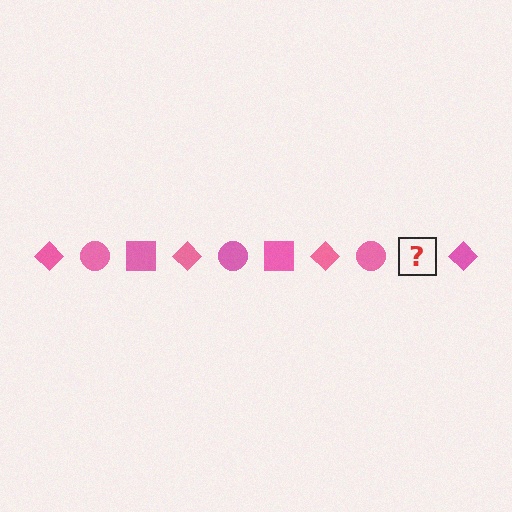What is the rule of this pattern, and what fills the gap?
The rule is that the pattern cycles through diamond, circle, square shapes in pink. The gap should be filled with a pink square.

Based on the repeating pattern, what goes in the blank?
The blank should be a pink square.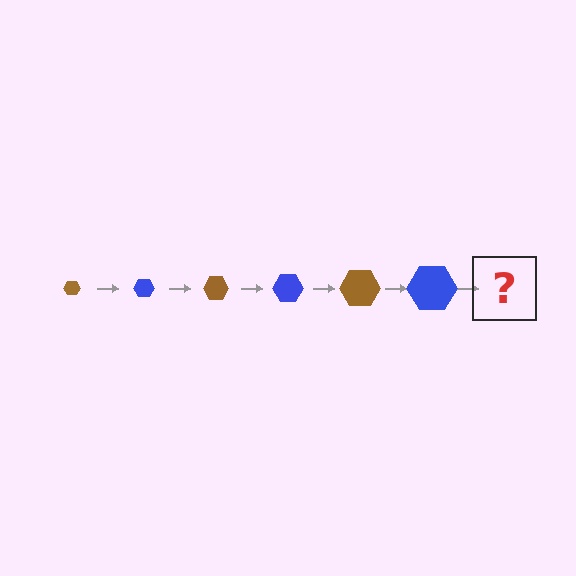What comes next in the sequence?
The next element should be a brown hexagon, larger than the previous one.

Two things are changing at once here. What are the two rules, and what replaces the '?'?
The two rules are that the hexagon grows larger each step and the color cycles through brown and blue. The '?' should be a brown hexagon, larger than the previous one.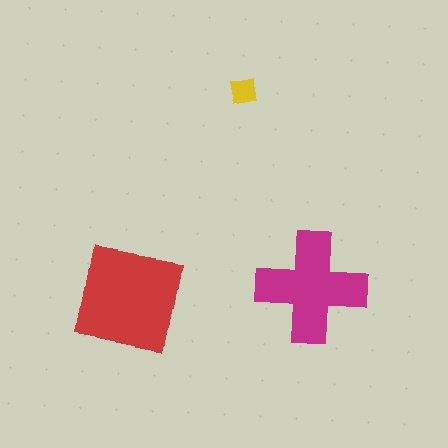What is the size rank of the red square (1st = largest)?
1st.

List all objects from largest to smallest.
The red square, the magenta cross, the yellow square.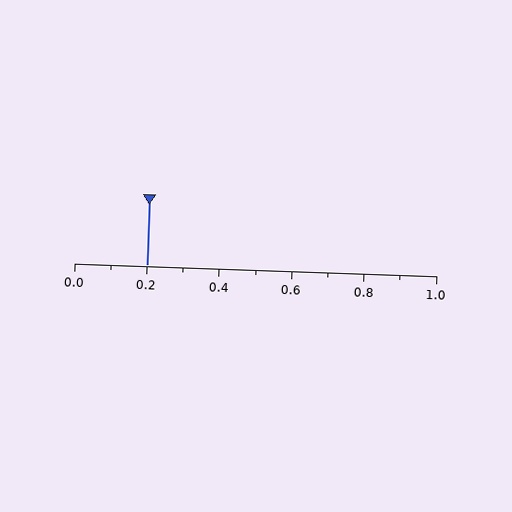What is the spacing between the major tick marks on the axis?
The major ticks are spaced 0.2 apart.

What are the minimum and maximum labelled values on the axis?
The axis runs from 0.0 to 1.0.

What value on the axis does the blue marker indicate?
The marker indicates approximately 0.2.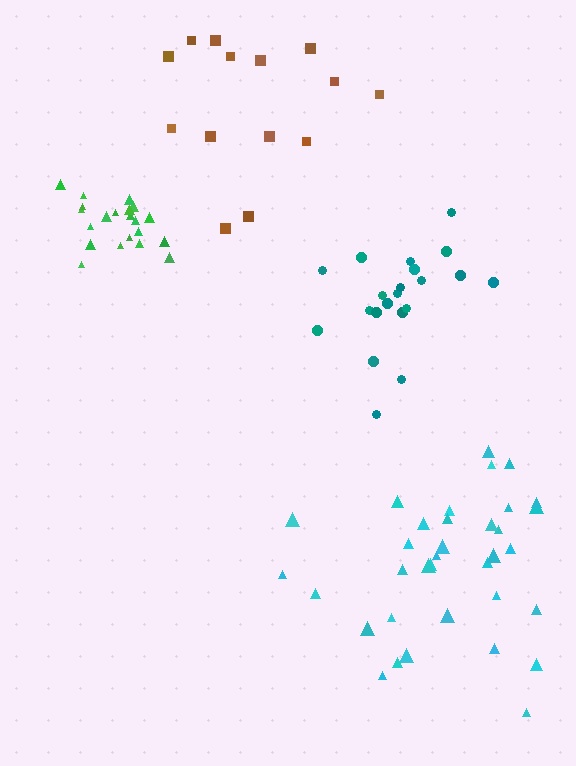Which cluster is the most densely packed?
Green.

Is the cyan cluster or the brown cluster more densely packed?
Cyan.